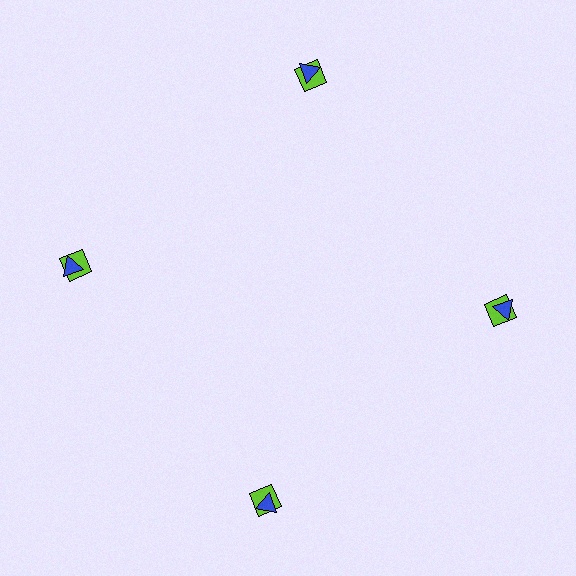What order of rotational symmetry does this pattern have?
This pattern has 4-fold rotational symmetry.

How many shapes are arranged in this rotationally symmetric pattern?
There are 8 shapes, arranged in 4 groups of 2.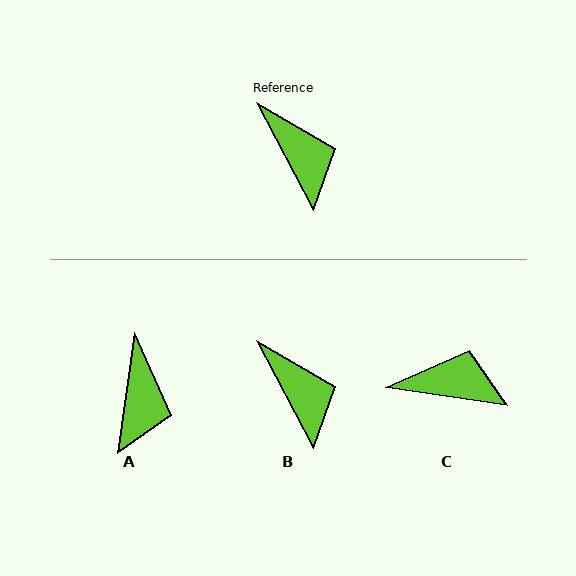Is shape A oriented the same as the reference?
No, it is off by about 36 degrees.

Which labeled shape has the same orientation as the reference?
B.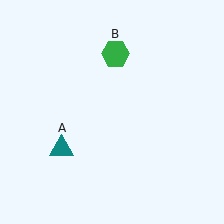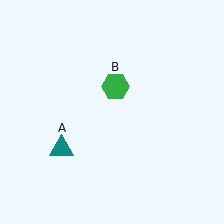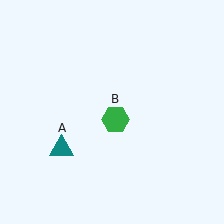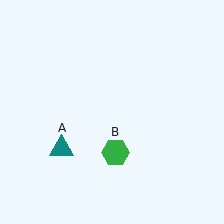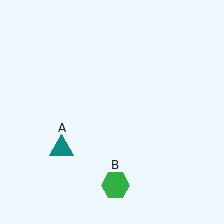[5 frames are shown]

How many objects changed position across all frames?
1 object changed position: green hexagon (object B).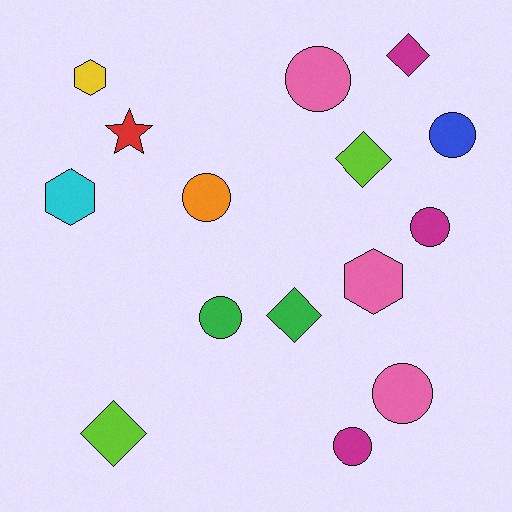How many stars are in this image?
There is 1 star.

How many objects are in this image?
There are 15 objects.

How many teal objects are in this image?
There are no teal objects.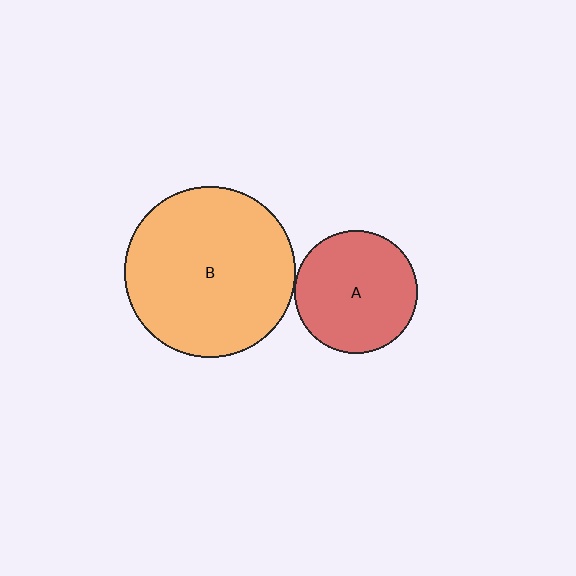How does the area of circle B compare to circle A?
Approximately 1.9 times.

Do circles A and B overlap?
Yes.